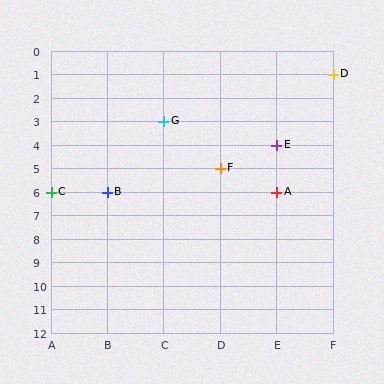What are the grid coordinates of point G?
Point G is at grid coordinates (C, 3).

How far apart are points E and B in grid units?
Points E and B are 3 columns and 2 rows apart (about 3.6 grid units diagonally).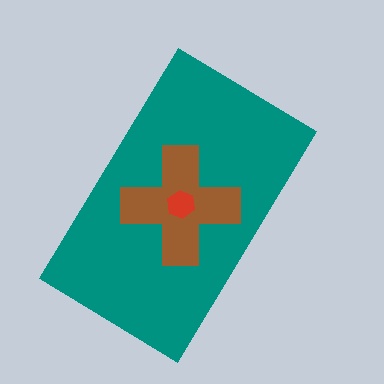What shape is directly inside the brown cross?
The red hexagon.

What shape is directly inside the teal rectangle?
The brown cross.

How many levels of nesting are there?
3.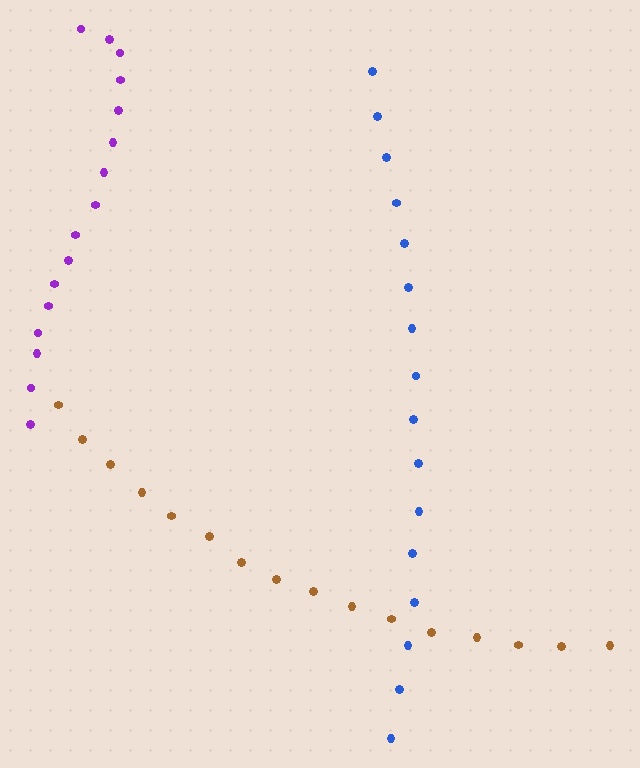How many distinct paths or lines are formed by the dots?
There are 3 distinct paths.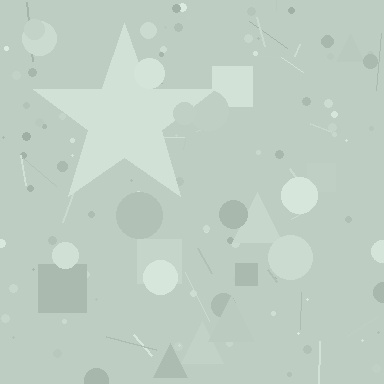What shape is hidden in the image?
A star is hidden in the image.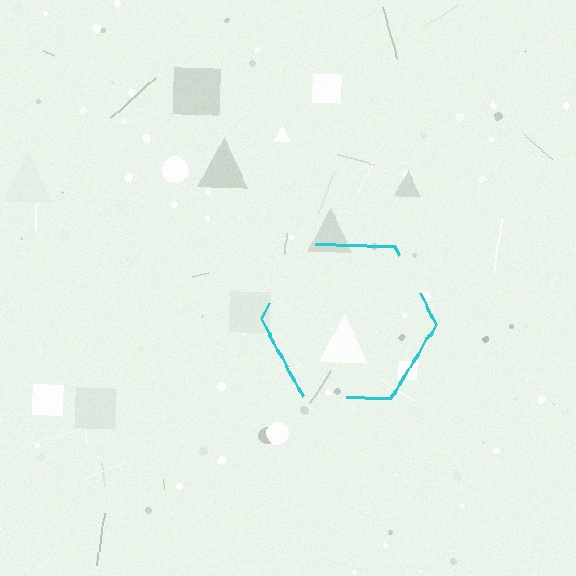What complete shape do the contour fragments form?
The contour fragments form a hexagon.